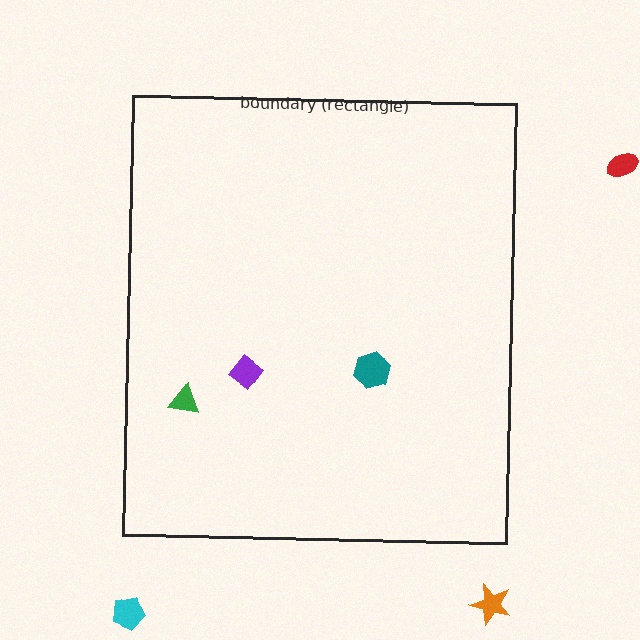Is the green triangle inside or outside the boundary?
Inside.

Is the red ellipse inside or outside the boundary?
Outside.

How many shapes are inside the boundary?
3 inside, 3 outside.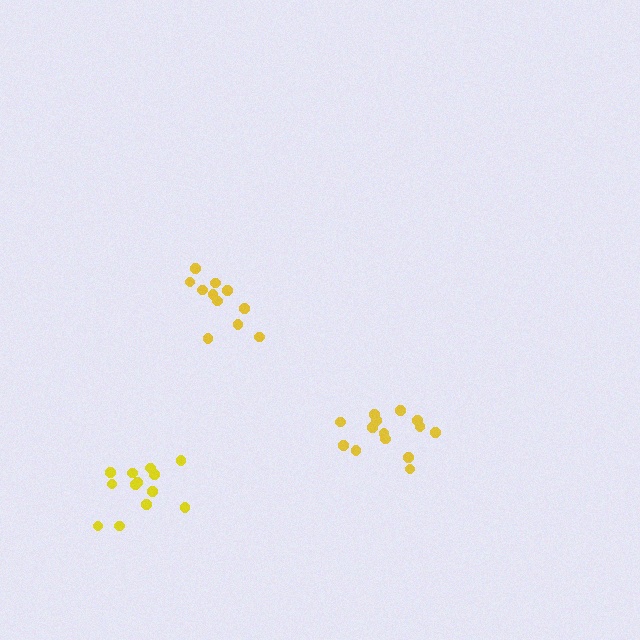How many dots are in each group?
Group 1: 13 dots, Group 2: 11 dots, Group 3: 14 dots (38 total).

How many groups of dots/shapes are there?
There are 3 groups.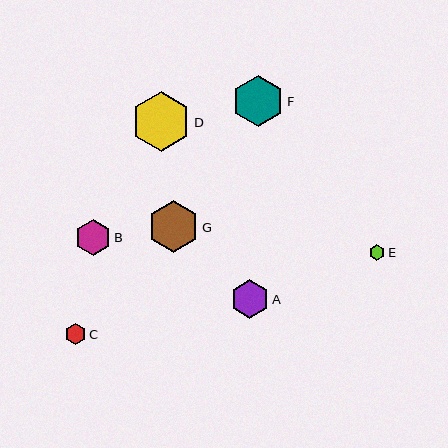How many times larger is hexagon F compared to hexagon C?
Hexagon F is approximately 2.4 times the size of hexagon C.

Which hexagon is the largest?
Hexagon D is the largest with a size of approximately 60 pixels.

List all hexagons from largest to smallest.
From largest to smallest: D, G, F, A, B, C, E.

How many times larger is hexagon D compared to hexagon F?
Hexagon D is approximately 1.2 times the size of hexagon F.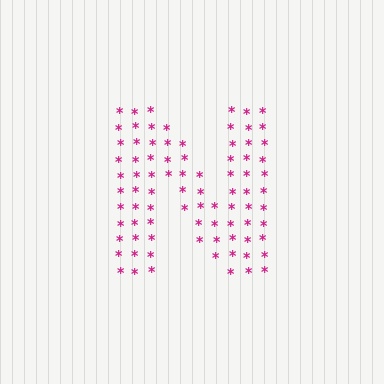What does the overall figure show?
The overall figure shows the letter N.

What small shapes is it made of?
It is made of small asterisks.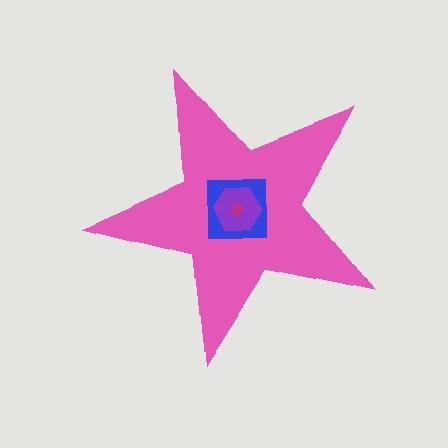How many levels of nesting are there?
4.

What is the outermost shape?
The pink star.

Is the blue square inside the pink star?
Yes.